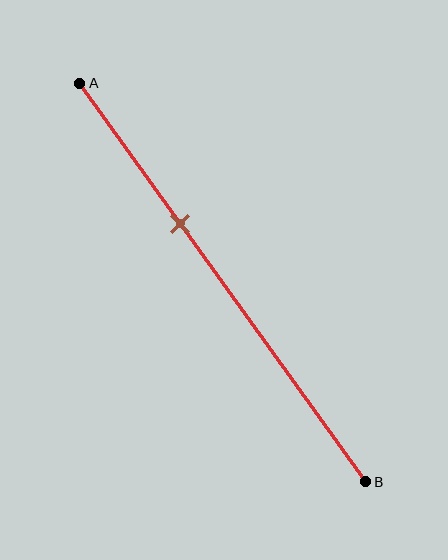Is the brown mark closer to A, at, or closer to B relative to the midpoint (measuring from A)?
The brown mark is closer to point A than the midpoint of segment AB.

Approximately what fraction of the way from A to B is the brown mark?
The brown mark is approximately 35% of the way from A to B.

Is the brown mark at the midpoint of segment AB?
No, the mark is at about 35% from A, not at the 50% midpoint.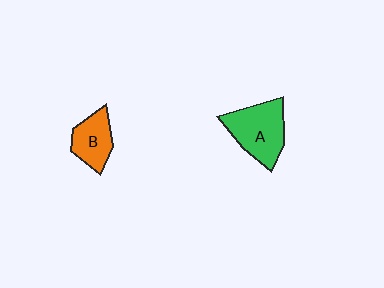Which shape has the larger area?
Shape A (green).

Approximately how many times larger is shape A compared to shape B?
Approximately 1.5 times.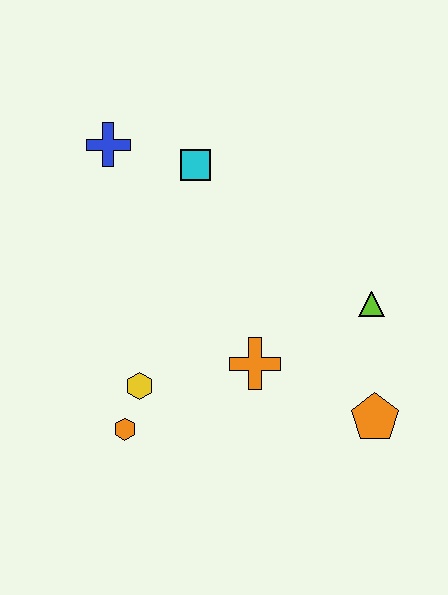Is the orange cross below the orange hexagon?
No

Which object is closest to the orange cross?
The yellow hexagon is closest to the orange cross.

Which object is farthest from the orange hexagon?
The blue cross is farthest from the orange hexagon.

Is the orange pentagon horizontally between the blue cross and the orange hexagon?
No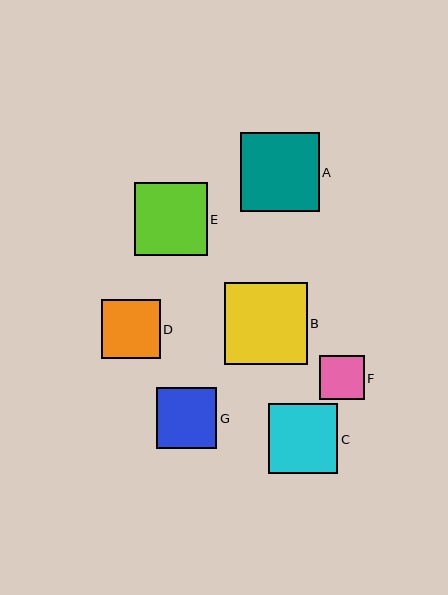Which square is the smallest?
Square F is the smallest with a size of approximately 44 pixels.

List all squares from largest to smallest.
From largest to smallest: B, A, E, C, G, D, F.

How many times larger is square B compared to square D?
Square B is approximately 1.4 times the size of square D.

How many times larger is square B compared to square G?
Square B is approximately 1.4 times the size of square G.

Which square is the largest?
Square B is the largest with a size of approximately 82 pixels.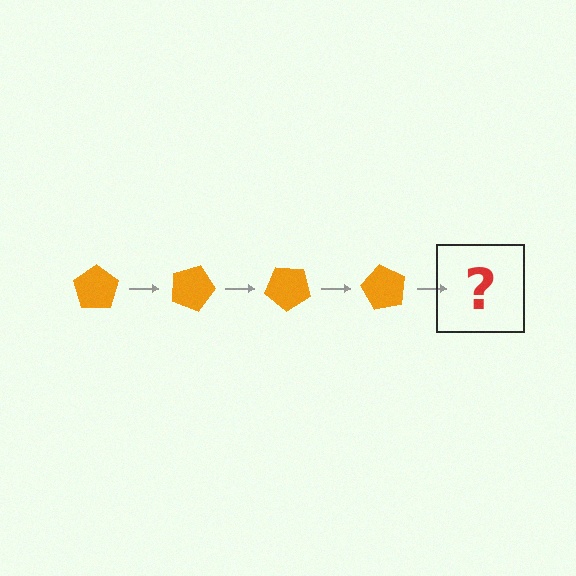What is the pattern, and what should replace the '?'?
The pattern is that the pentagon rotates 20 degrees each step. The '?' should be an orange pentagon rotated 80 degrees.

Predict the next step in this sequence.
The next step is an orange pentagon rotated 80 degrees.